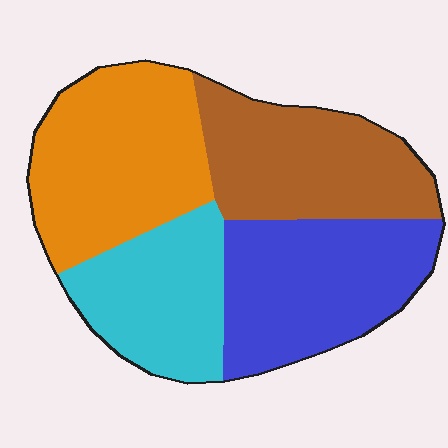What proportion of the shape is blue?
Blue takes up about one quarter (1/4) of the shape.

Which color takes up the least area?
Cyan, at roughly 20%.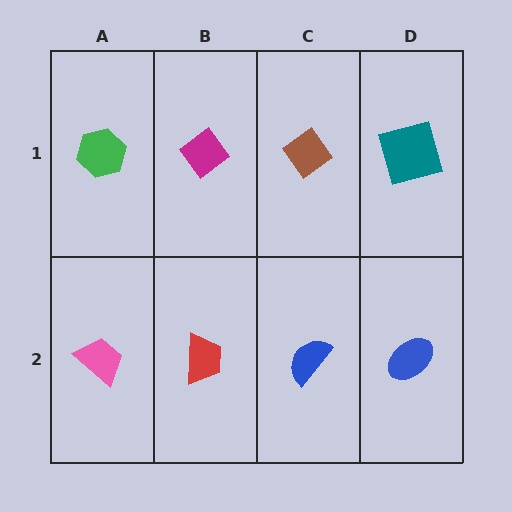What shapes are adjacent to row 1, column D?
A blue ellipse (row 2, column D), a brown diamond (row 1, column C).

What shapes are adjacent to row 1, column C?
A blue semicircle (row 2, column C), a magenta diamond (row 1, column B), a teal square (row 1, column D).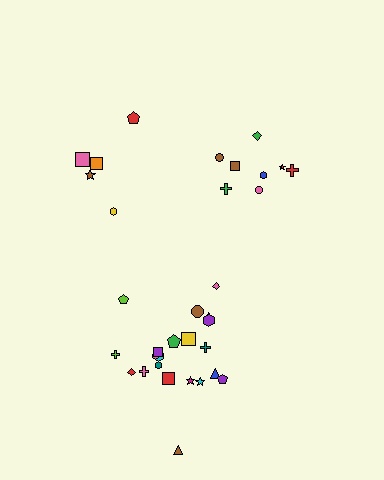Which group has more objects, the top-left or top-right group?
The top-right group.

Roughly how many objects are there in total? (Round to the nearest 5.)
Roughly 35 objects in total.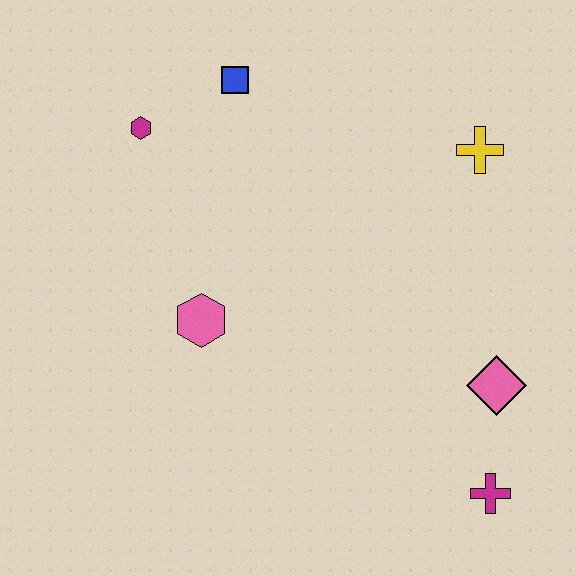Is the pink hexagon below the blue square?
Yes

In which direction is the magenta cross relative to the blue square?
The magenta cross is below the blue square.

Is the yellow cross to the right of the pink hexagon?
Yes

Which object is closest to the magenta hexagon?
The blue square is closest to the magenta hexagon.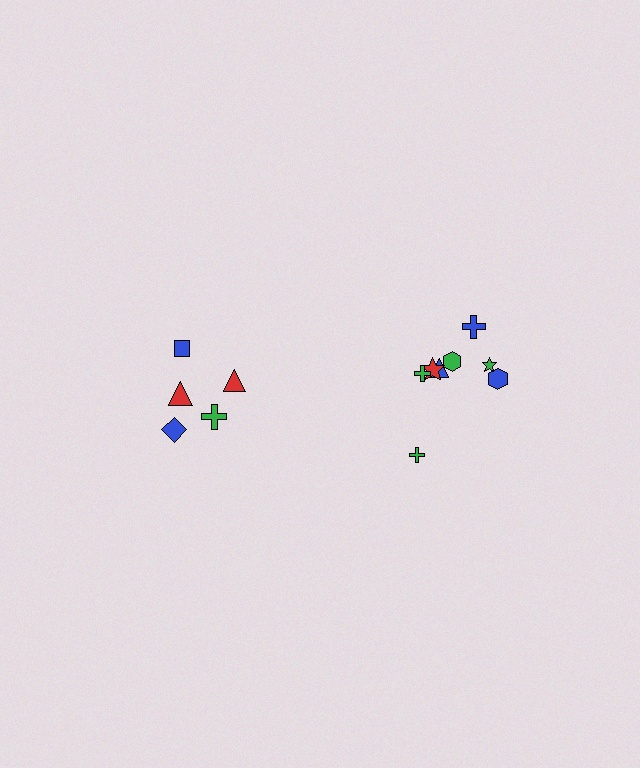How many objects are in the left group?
There are 5 objects.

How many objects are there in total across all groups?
There are 13 objects.